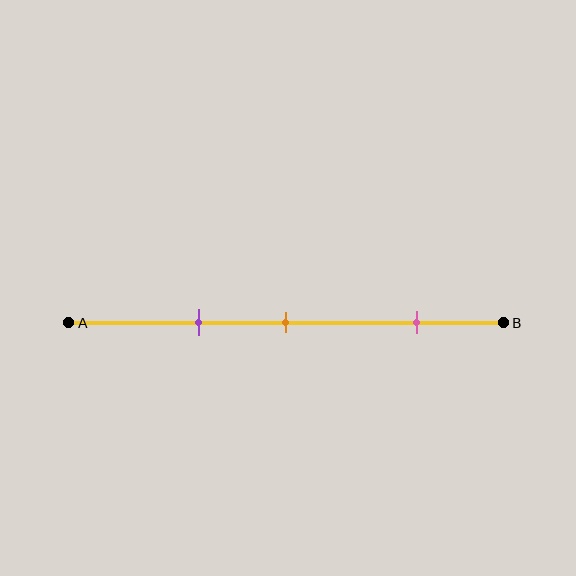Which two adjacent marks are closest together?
The purple and orange marks are the closest adjacent pair.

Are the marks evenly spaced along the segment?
No, the marks are not evenly spaced.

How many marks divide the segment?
There are 3 marks dividing the segment.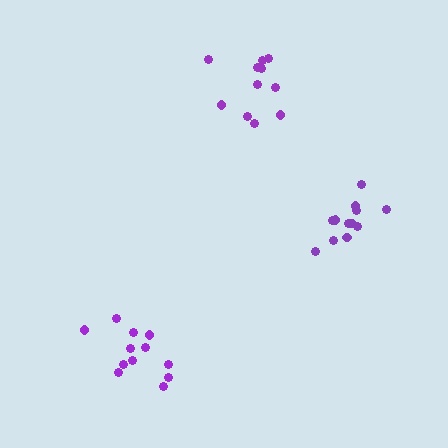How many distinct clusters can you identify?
There are 3 distinct clusters.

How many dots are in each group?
Group 1: 11 dots, Group 2: 12 dots, Group 3: 12 dots (35 total).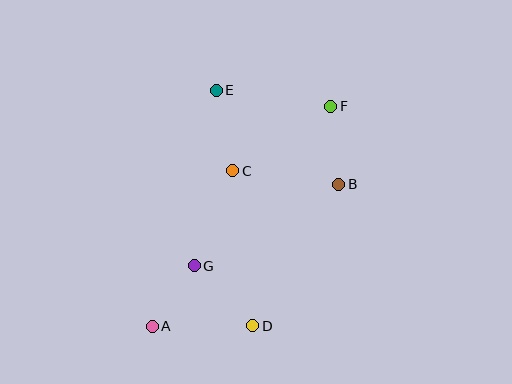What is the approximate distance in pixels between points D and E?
The distance between D and E is approximately 238 pixels.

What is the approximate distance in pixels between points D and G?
The distance between D and G is approximately 84 pixels.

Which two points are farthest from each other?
Points A and F are farthest from each other.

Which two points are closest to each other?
Points A and G are closest to each other.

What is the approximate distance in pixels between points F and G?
The distance between F and G is approximately 210 pixels.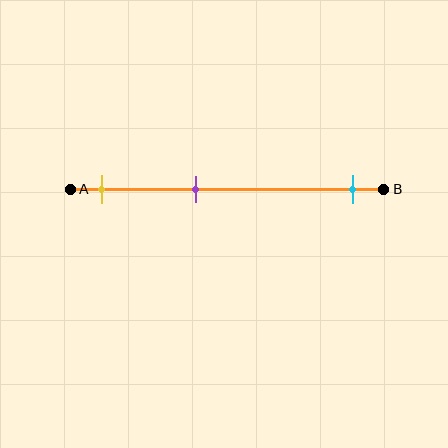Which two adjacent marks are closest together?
The yellow and purple marks are the closest adjacent pair.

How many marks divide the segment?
There are 3 marks dividing the segment.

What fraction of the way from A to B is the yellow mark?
The yellow mark is approximately 10% (0.1) of the way from A to B.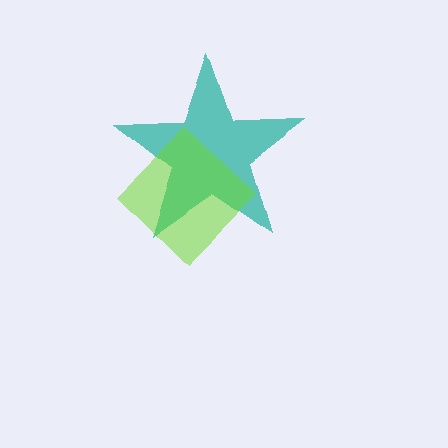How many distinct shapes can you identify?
There are 2 distinct shapes: a teal star, a lime diamond.